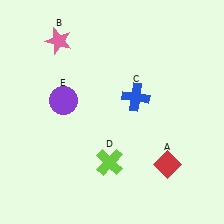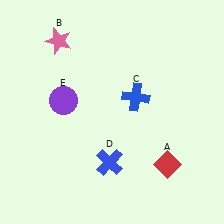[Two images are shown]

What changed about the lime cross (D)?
In Image 1, D is lime. In Image 2, it changed to blue.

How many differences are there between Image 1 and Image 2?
There is 1 difference between the two images.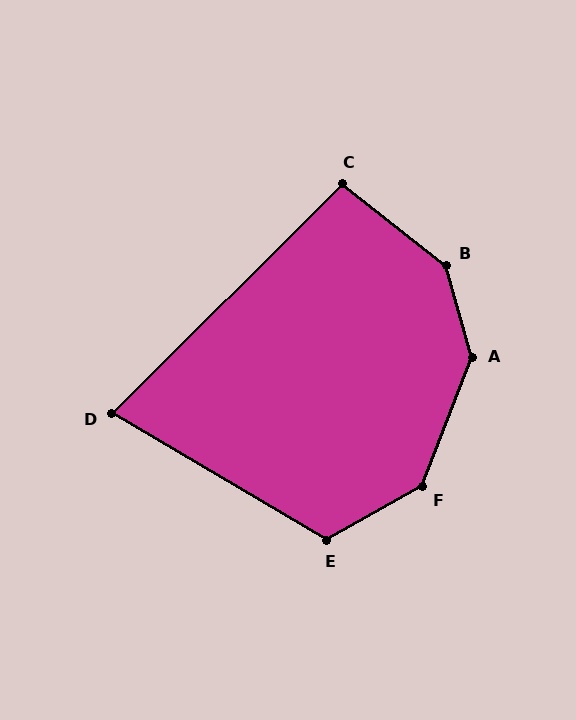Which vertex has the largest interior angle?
B, at approximately 144 degrees.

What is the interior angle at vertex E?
Approximately 120 degrees (obtuse).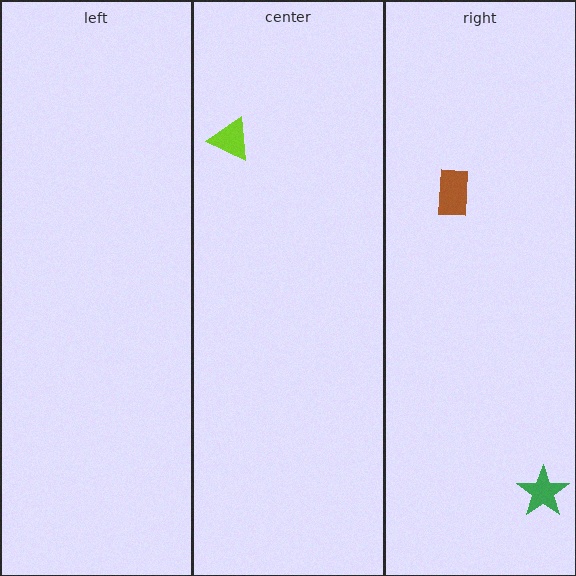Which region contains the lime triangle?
The center region.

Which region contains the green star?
The right region.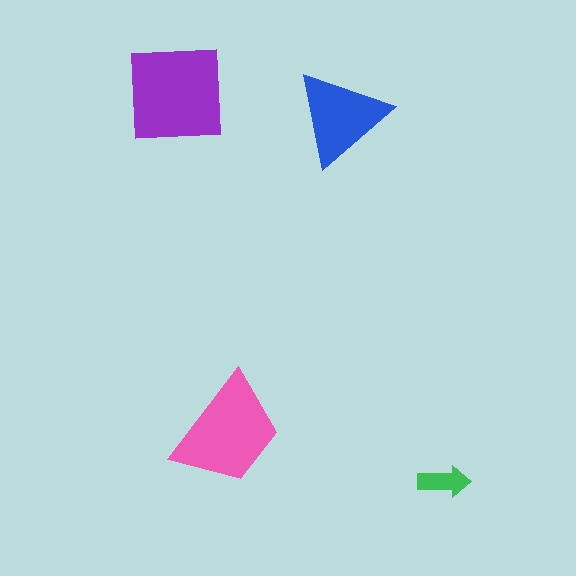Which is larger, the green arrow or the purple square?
The purple square.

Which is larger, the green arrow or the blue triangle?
The blue triangle.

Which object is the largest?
The purple square.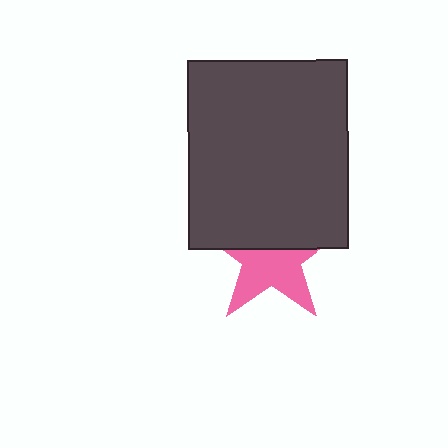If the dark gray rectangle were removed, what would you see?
You would see the complete pink star.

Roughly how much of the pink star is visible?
About half of it is visible (roughly 54%).